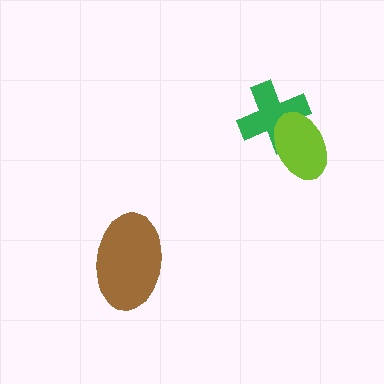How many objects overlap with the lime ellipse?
1 object overlaps with the lime ellipse.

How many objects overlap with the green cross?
1 object overlaps with the green cross.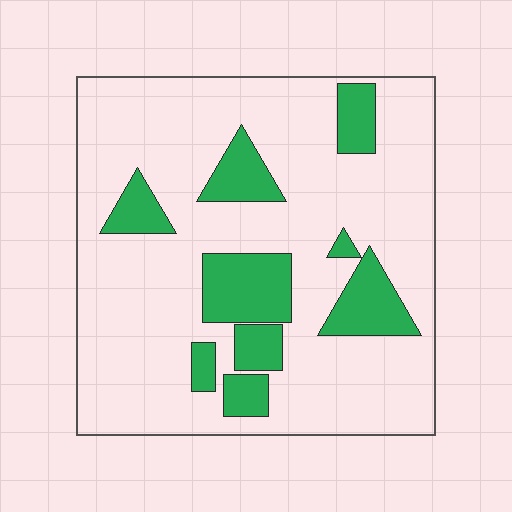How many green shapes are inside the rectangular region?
9.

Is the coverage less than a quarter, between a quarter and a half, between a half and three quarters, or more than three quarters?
Less than a quarter.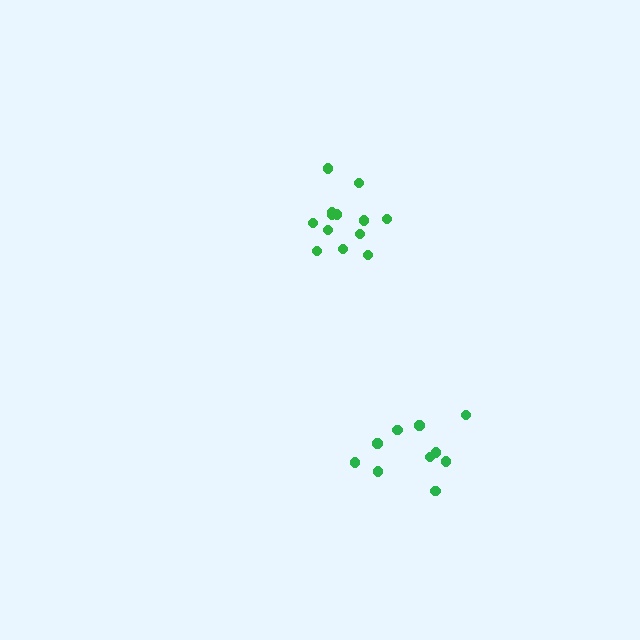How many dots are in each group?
Group 1: 13 dots, Group 2: 10 dots (23 total).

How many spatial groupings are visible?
There are 2 spatial groupings.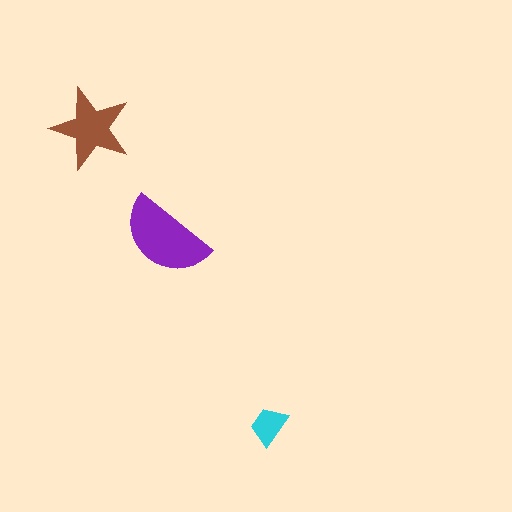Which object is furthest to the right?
The cyan trapezoid is rightmost.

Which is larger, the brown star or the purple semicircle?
The purple semicircle.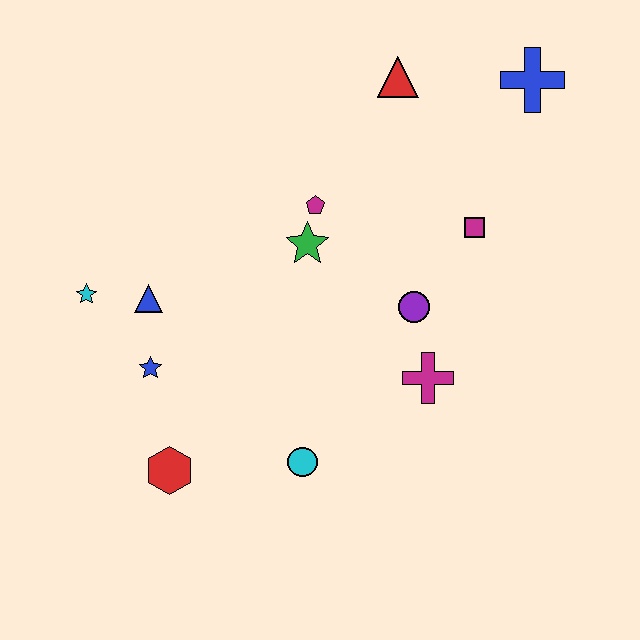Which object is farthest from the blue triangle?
The blue cross is farthest from the blue triangle.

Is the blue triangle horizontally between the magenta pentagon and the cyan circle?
No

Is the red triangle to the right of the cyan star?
Yes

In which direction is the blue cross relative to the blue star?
The blue cross is to the right of the blue star.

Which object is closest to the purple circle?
The magenta cross is closest to the purple circle.